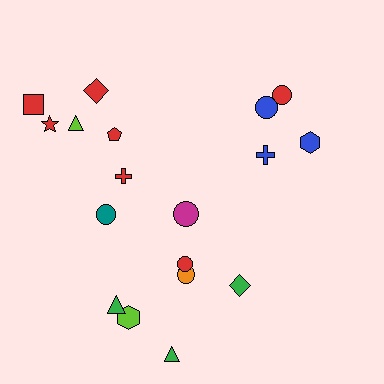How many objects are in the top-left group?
There are 7 objects.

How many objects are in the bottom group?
There are 7 objects.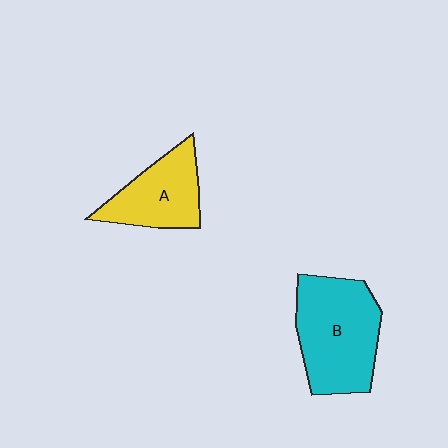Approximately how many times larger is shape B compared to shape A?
Approximately 1.5 times.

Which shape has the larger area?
Shape B (cyan).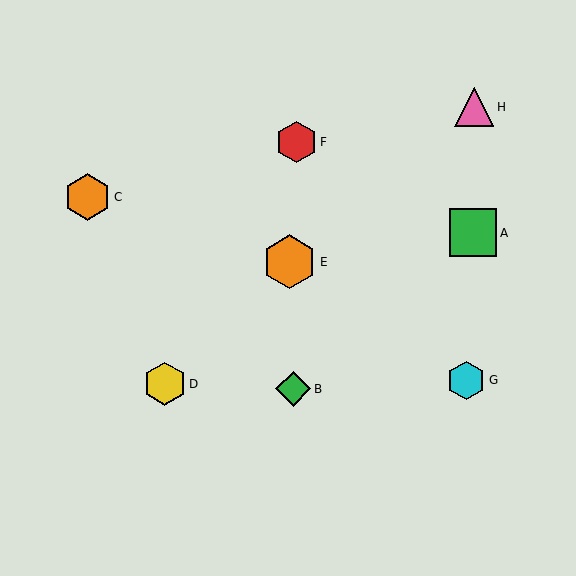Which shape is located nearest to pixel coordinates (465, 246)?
The green square (labeled A) at (473, 233) is nearest to that location.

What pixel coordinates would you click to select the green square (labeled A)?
Click at (473, 233) to select the green square A.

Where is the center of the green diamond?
The center of the green diamond is at (293, 389).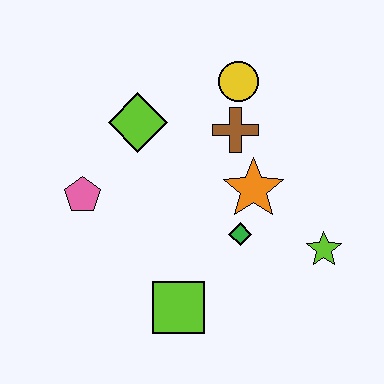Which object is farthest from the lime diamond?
The lime star is farthest from the lime diamond.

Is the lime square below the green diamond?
Yes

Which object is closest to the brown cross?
The yellow circle is closest to the brown cross.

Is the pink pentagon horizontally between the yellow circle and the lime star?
No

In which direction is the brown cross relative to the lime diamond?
The brown cross is to the right of the lime diamond.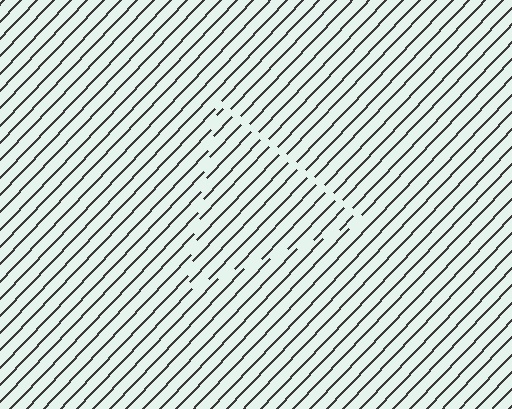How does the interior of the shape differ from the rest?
The interior of the shape contains the same grating, shifted by half a period — the contour is defined by the phase discontinuity where line-ends from the inner and outer gratings abut.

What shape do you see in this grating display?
An illusory triangle. The interior of the shape contains the same grating, shifted by half a period — the contour is defined by the phase discontinuity where line-ends from the inner and outer gratings abut.